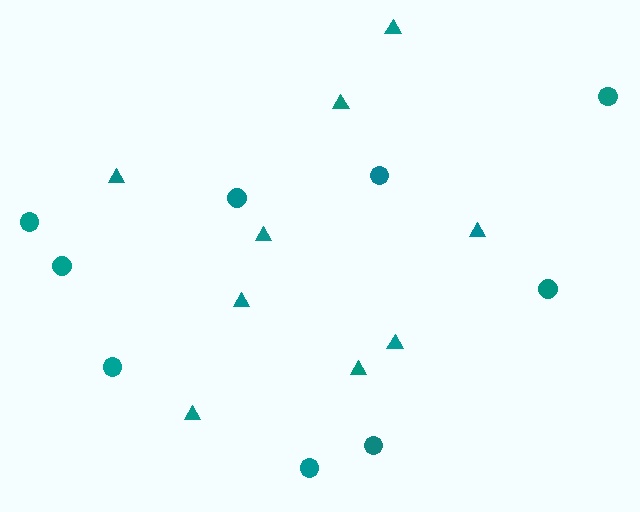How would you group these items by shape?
There are 2 groups: one group of circles (9) and one group of triangles (9).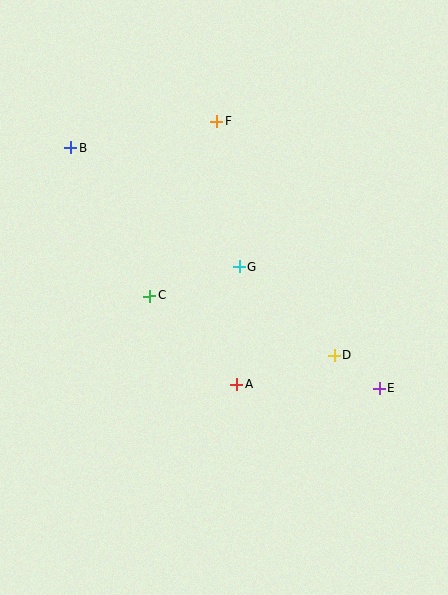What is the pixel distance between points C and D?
The distance between C and D is 194 pixels.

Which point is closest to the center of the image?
Point G at (239, 267) is closest to the center.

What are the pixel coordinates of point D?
Point D is at (335, 355).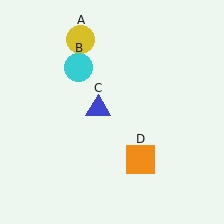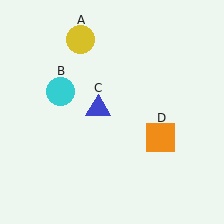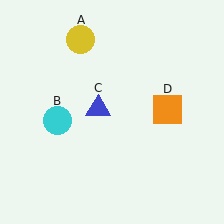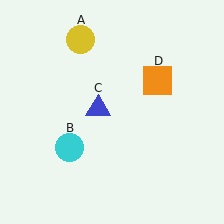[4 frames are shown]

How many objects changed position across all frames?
2 objects changed position: cyan circle (object B), orange square (object D).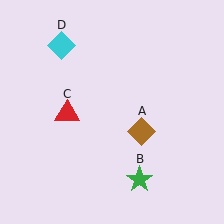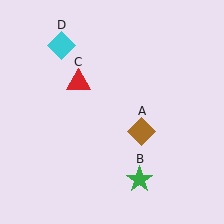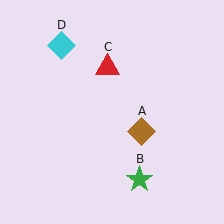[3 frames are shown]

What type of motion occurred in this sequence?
The red triangle (object C) rotated clockwise around the center of the scene.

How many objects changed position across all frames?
1 object changed position: red triangle (object C).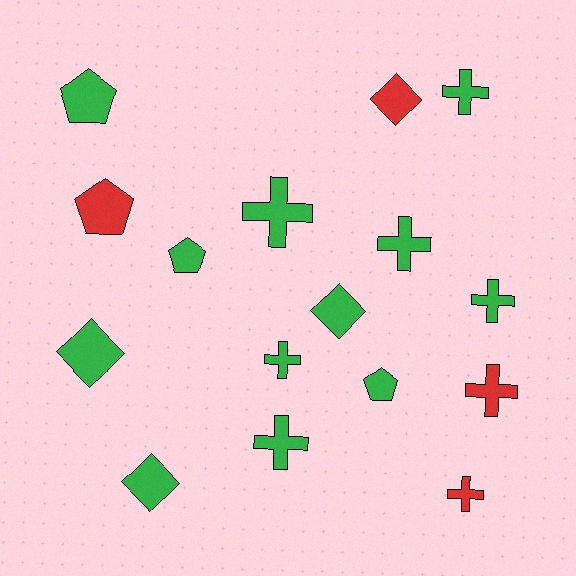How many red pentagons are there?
There is 1 red pentagon.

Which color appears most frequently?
Green, with 12 objects.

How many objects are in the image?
There are 16 objects.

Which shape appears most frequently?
Cross, with 8 objects.